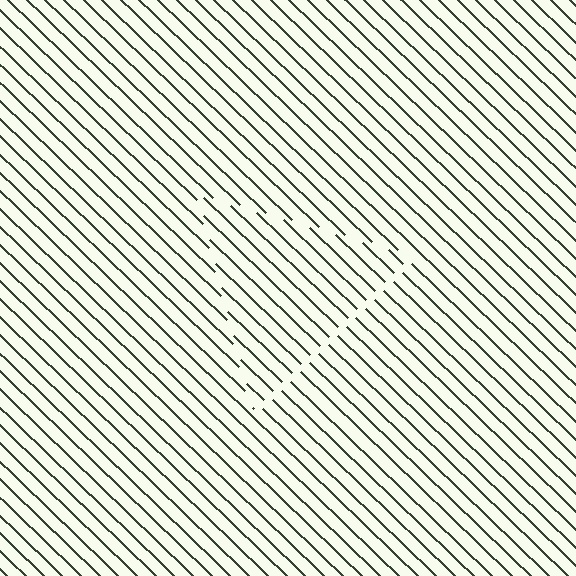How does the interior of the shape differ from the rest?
The interior of the shape contains the same grating, shifted by half a period — the contour is defined by the phase discontinuity where line-ends from the inner and outer gratings abut.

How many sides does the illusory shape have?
3 sides — the line-ends trace a triangle.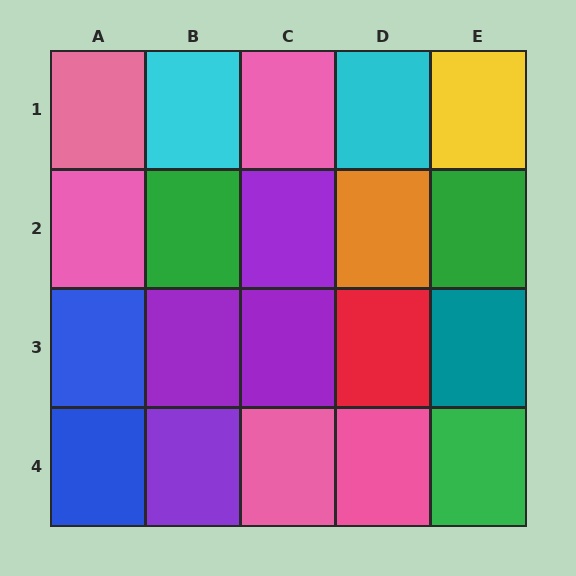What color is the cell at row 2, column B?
Green.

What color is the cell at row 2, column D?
Orange.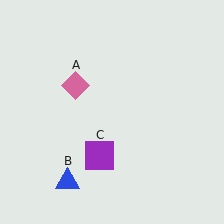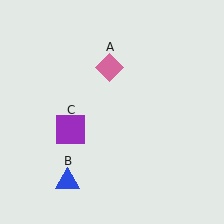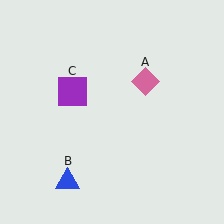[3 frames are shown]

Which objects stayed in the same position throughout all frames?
Blue triangle (object B) remained stationary.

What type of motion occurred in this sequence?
The pink diamond (object A), purple square (object C) rotated clockwise around the center of the scene.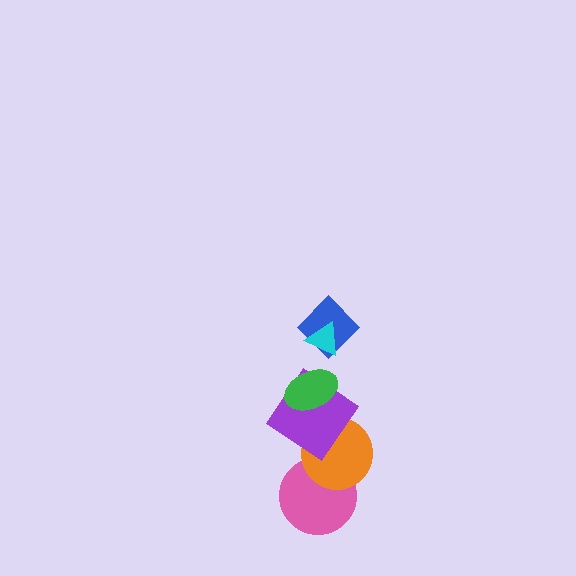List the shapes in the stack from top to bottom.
From top to bottom: the cyan triangle, the blue diamond, the green ellipse, the purple diamond, the orange circle, the pink circle.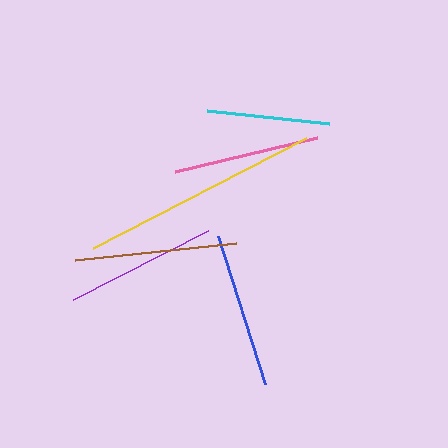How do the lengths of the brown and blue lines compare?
The brown and blue lines are approximately the same length.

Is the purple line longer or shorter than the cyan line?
The purple line is longer than the cyan line.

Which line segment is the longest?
The yellow line is the longest at approximately 239 pixels.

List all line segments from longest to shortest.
From longest to shortest: yellow, brown, blue, purple, pink, cyan.